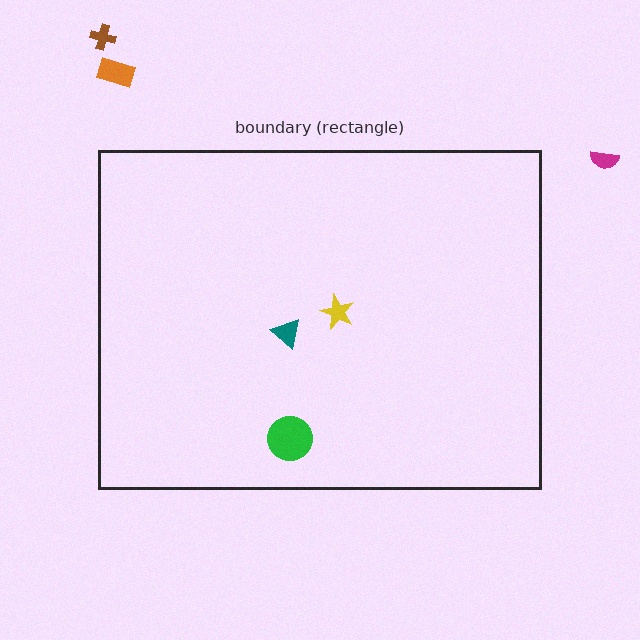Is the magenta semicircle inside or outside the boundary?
Outside.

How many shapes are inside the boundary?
3 inside, 3 outside.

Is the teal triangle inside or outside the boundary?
Inside.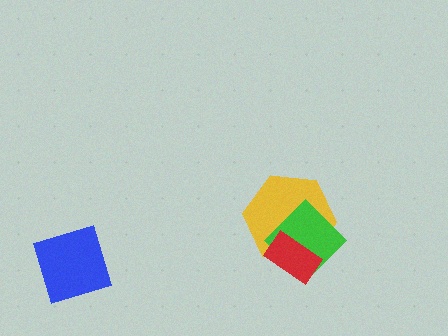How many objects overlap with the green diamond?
2 objects overlap with the green diamond.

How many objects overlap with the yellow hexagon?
2 objects overlap with the yellow hexagon.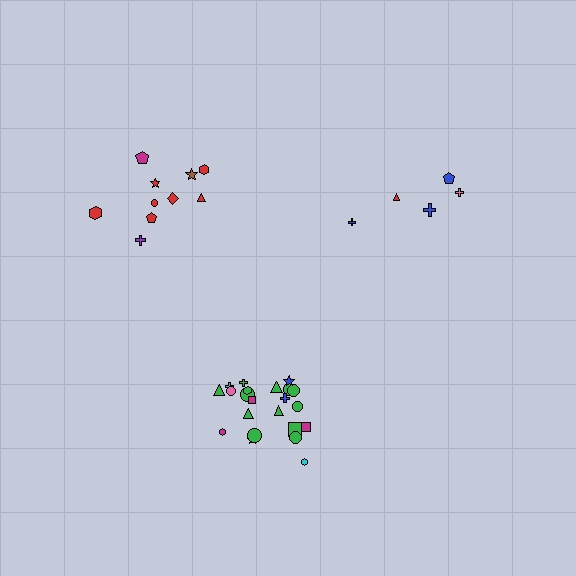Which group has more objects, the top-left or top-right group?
The top-left group.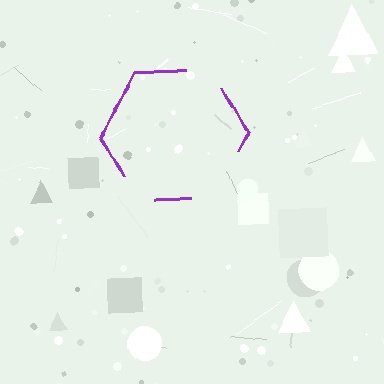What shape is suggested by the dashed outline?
The dashed outline suggests a hexagon.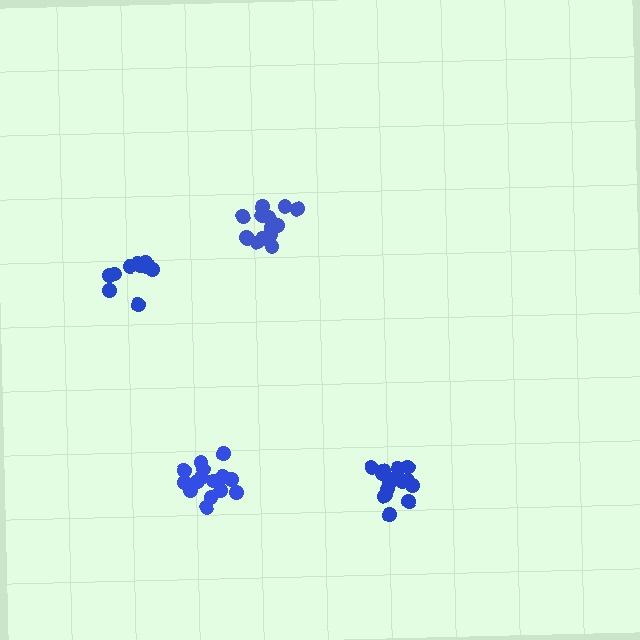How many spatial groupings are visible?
There are 4 spatial groupings.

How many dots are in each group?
Group 1: 16 dots, Group 2: 16 dots, Group 3: 10 dots, Group 4: 15 dots (57 total).